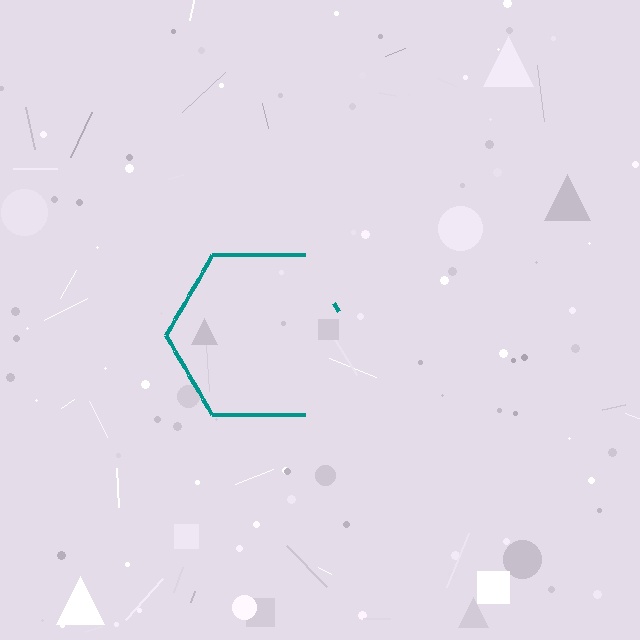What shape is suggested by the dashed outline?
The dashed outline suggests a hexagon.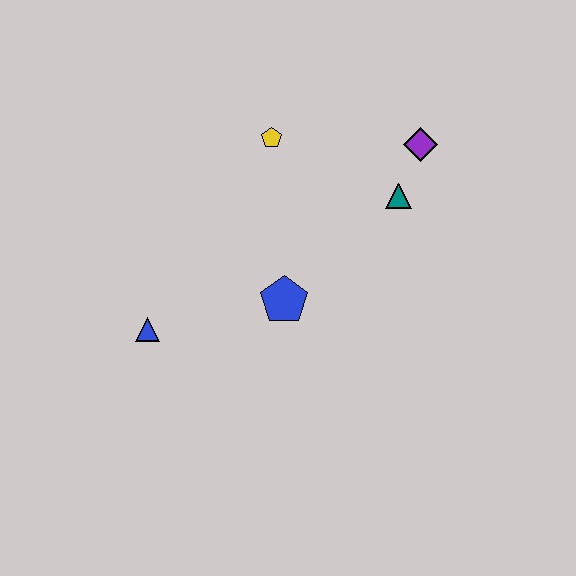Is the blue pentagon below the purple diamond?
Yes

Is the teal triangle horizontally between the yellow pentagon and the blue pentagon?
No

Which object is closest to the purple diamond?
The teal triangle is closest to the purple diamond.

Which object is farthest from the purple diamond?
The blue triangle is farthest from the purple diamond.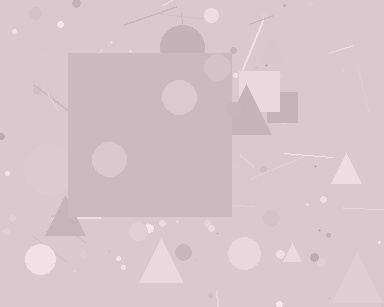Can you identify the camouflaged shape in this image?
The camouflaged shape is a square.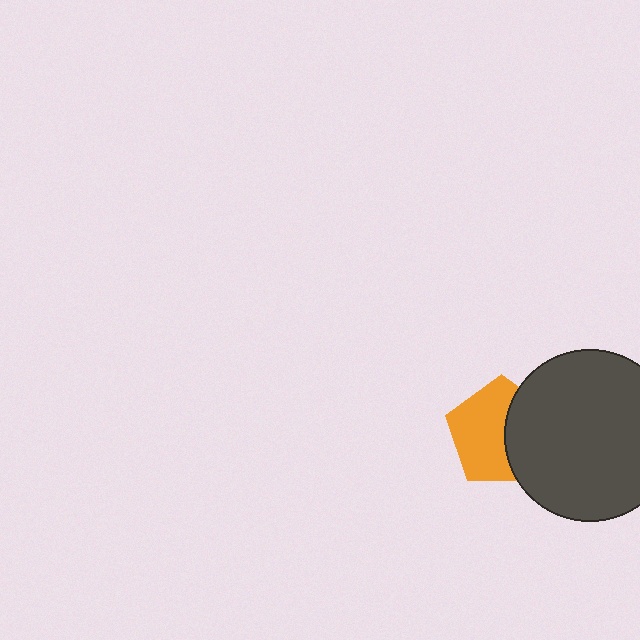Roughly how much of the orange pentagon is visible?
About half of it is visible (roughly 59%).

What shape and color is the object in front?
The object in front is a dark gray circle.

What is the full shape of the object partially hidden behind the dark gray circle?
The partially hidden object is an orange pentagon.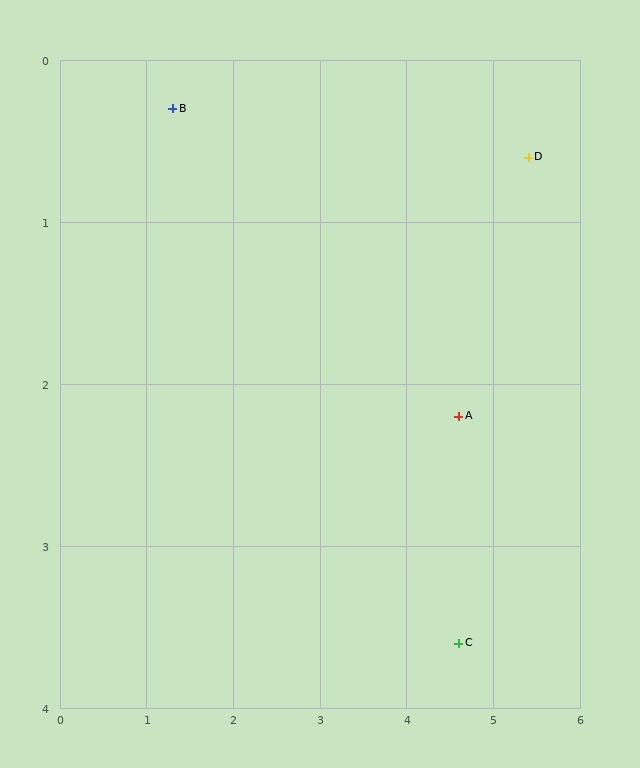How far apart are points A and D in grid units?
Points A and D are about 1.8 grid units apart.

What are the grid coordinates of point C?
Point C is at approximately (4.6, 3.6).